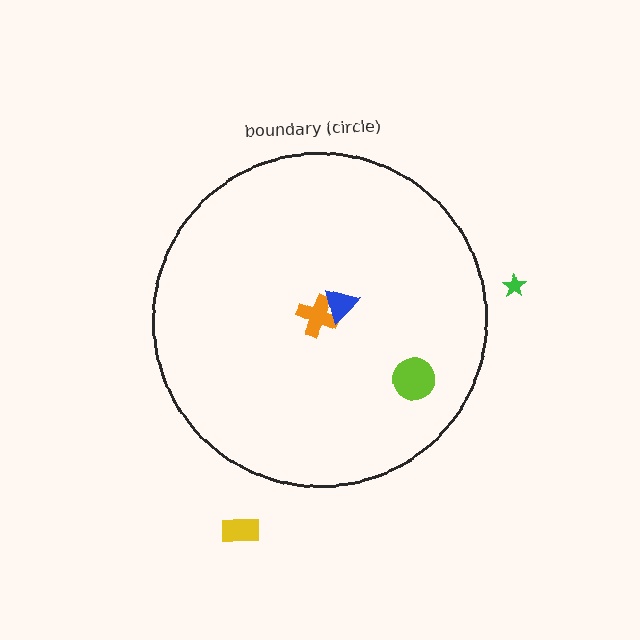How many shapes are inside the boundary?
3 inside, 2 outside.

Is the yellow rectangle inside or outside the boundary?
Outside.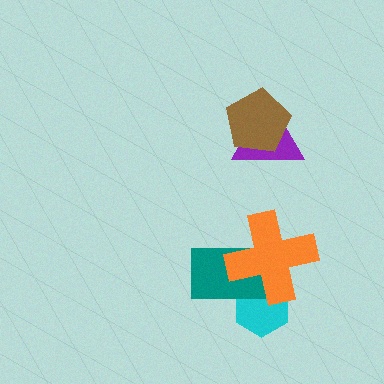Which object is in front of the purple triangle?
The brown pentagon is in front of the purple triangle.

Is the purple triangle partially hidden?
Yes, it is partially covered by another shape.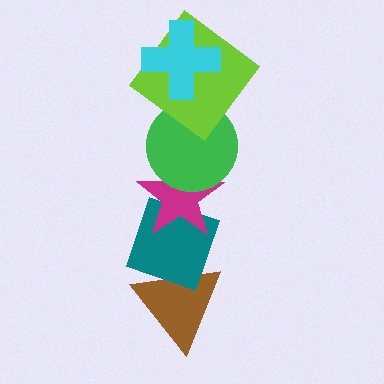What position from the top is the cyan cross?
The cyan cross is 1st from the top.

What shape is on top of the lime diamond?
The cyan cross is on top of the lime diamond.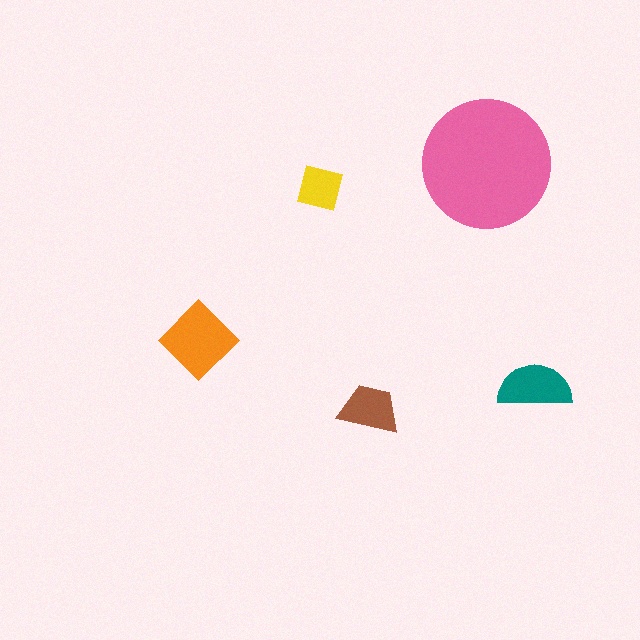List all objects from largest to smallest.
The pink circle, the orange diamond, the teal semicircle, the brown trapezoid, the yellow square.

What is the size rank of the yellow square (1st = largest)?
5th.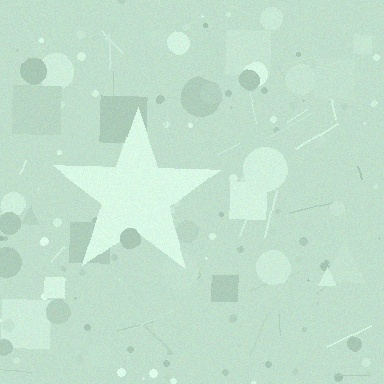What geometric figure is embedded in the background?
A star is embedded in the background.